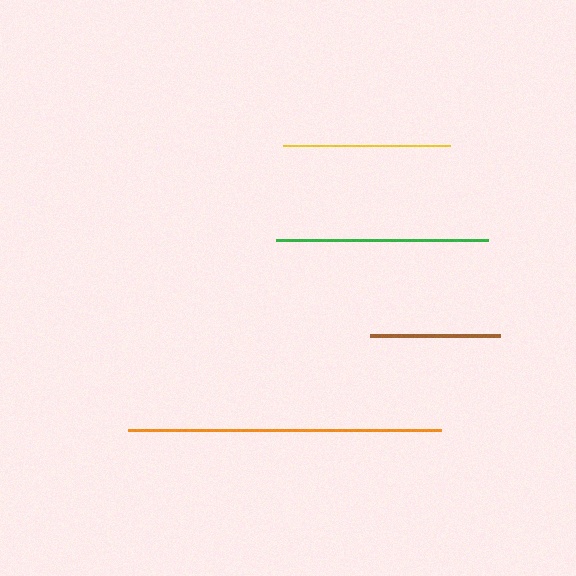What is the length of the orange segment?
The orange segment is approximately 313 pixels long.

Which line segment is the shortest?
The brown line is the shortest at approximately 130 pixels.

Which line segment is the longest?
The orange line is the longest at approximately 313 pixels.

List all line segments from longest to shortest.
From longest to shortest: orange, green, yellow, brown.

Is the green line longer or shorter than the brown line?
The green line is longer than the brown line.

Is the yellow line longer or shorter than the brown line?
The yellow line is longer than the brown line.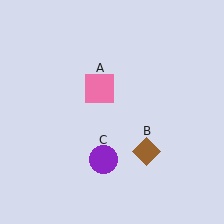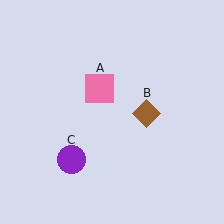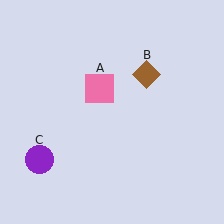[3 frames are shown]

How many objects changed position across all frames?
2 objects changed position: brown diamond (object B), purple circle (object C).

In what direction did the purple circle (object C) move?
The purple circle (object C) moved left.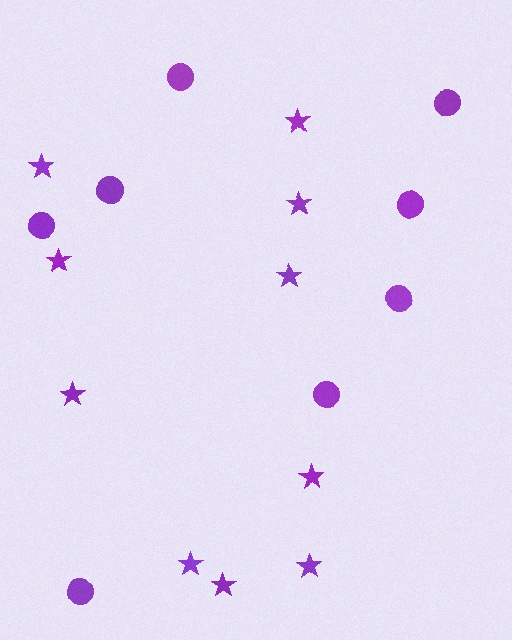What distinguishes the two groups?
There are 2 groups: one group of circles (8) and one group of stars (10).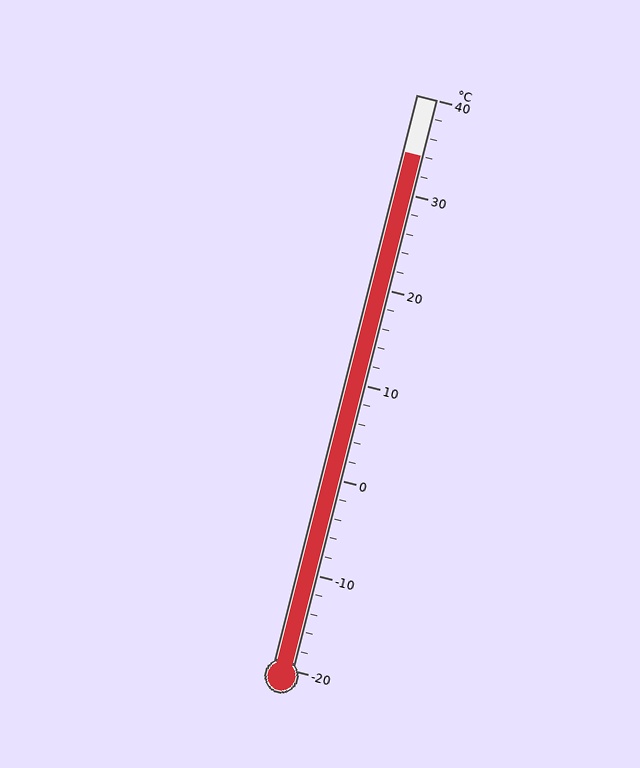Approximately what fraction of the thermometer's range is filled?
The thermometer is filled to approximately 90% of its range.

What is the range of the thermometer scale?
The thermometer scale ranges from -20°C to 40°C.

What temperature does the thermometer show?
The thermometer shows approximately 34°C.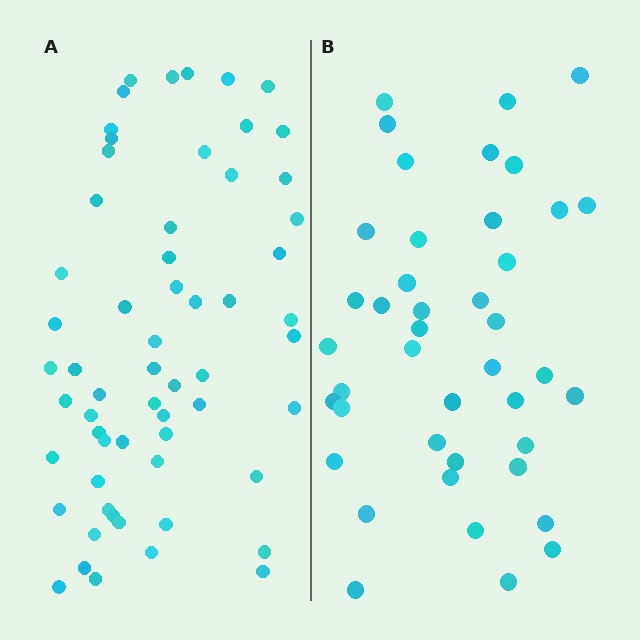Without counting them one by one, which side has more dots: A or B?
Region A (the left region) has more dots.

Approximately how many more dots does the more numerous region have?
Region A has approximately 20 more dots than region B.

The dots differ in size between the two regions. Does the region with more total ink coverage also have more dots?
No. Region B has more total ink coverage because its dots are larger, but region A actually contains more individual dots. Total area can be misleading — the number of items is what matters here.